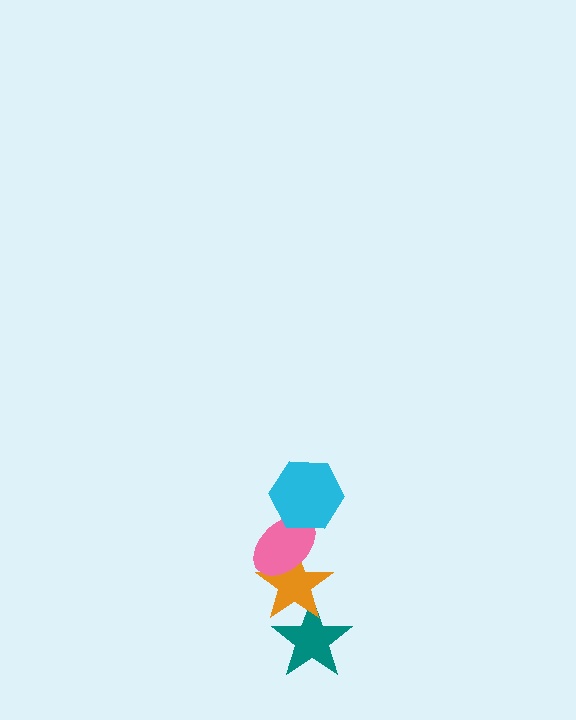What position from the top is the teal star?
The teal star is 4th from the top.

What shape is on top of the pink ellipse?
The cyan hexagon is on top of the pink ellipse.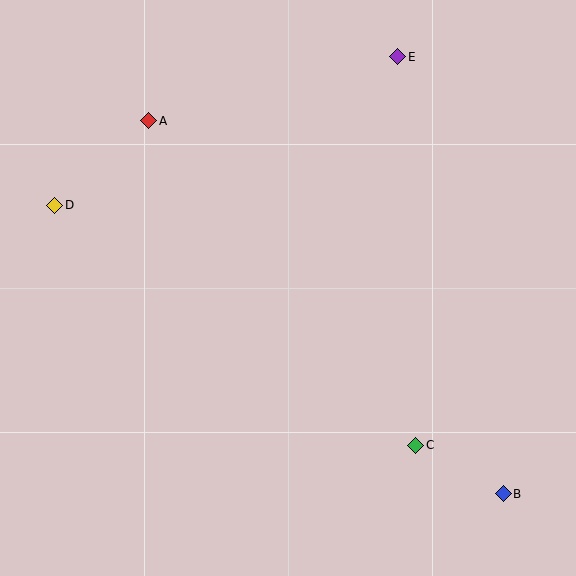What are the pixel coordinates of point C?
Point C is at (416, 445).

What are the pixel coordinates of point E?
Point E is at (398, 57).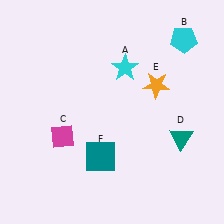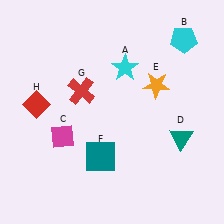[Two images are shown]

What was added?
A red cross (G), a red diamond (H) were added in Image 2.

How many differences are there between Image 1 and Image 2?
There are 2 differences between the two images.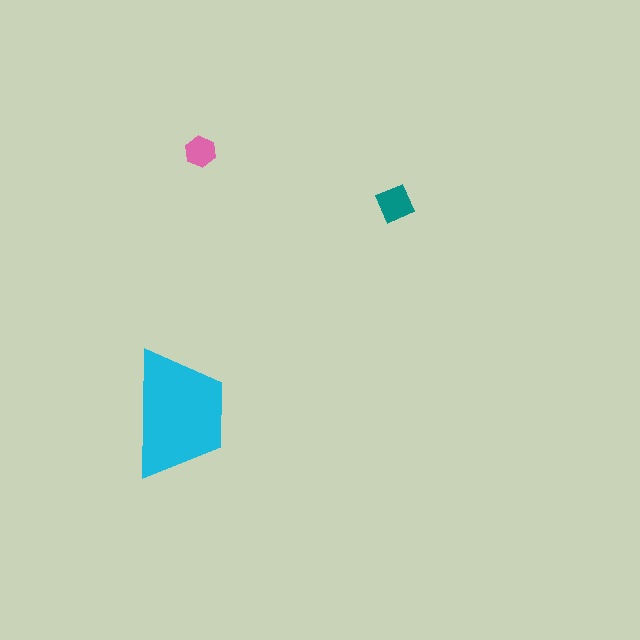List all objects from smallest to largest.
The pink hexagon, the teal square, the cyan trapezoid.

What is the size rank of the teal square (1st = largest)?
2nd.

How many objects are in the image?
There are 3 objects in the image.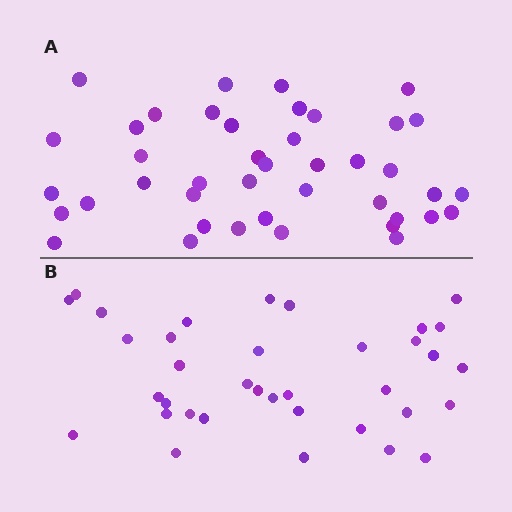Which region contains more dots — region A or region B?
Region A (the top region) has more dots.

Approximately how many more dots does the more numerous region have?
Region A has about 6 more dots than region B.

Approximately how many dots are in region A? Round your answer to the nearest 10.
About 40 dots. (The exact count is 42, which rounds to 40.)